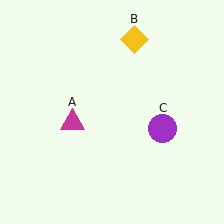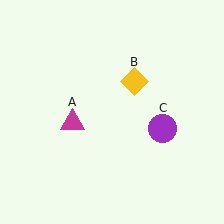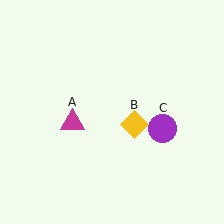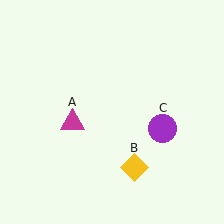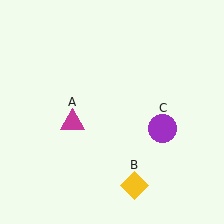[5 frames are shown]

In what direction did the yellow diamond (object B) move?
The yellow diamond (object B) moved down.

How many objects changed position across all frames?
1 object changed position: yellow diamond (object B).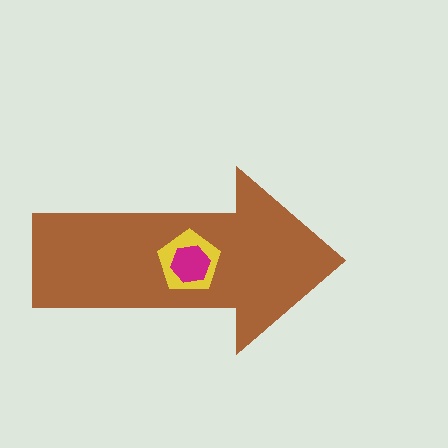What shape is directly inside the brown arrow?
The yellow pentagon.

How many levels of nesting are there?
3.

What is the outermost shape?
The brown arrow.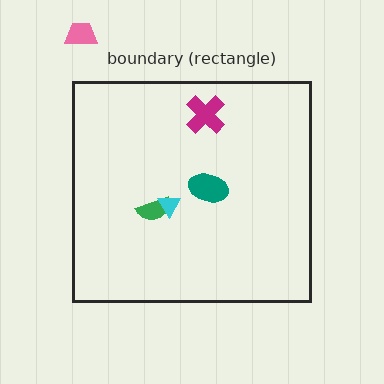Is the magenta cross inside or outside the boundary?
Inside.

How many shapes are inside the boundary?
4 inside, 1 outside.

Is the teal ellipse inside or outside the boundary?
Inside.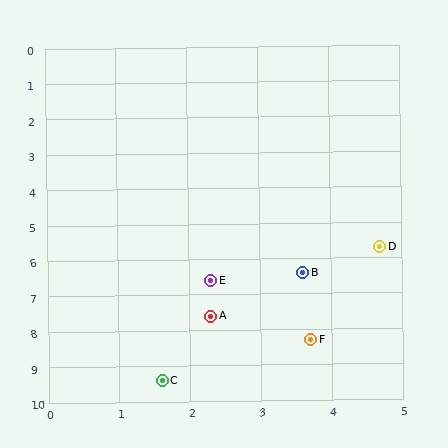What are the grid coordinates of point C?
Point C is at approximately (1.6, 9.4).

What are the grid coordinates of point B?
Point B is at approximately (3.6, 6.4).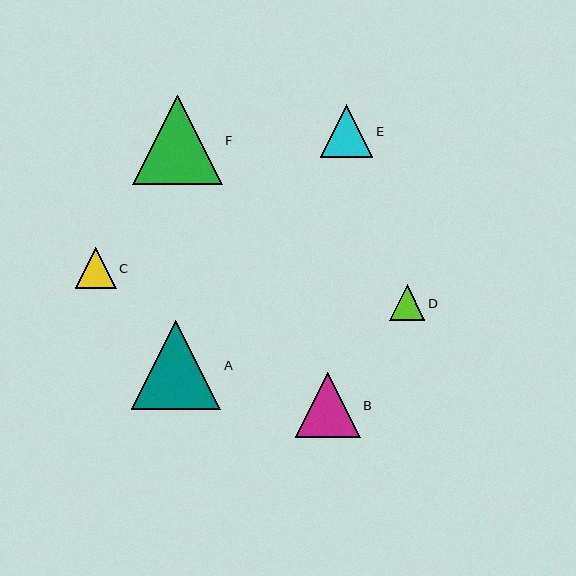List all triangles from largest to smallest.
From largest to smallest: F, A, B, E, C, D.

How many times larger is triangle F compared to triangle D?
Triangle F is approximately 2.5 times the size of triangle D.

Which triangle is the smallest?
Triangle D is the smallest with a size of approximately 35 pixels.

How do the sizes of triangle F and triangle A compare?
Triangle F and triangle A are approximately the same size.